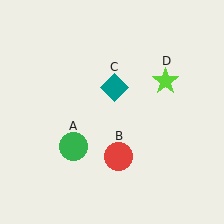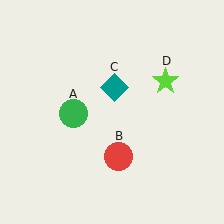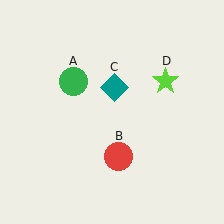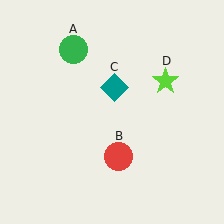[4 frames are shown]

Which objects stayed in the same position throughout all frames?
Red circle (object B) and teal diamond (object C) and lime star (object D) remained stationary.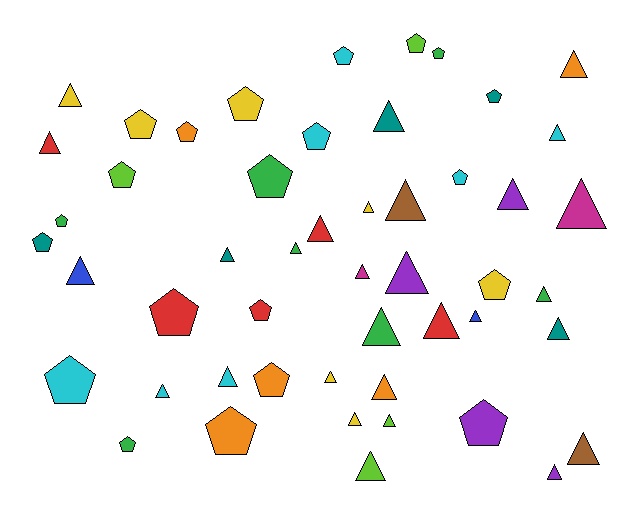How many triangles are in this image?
There are 29 triangles.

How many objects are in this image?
There are 50 objects.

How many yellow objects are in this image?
There are 7 yellow objects.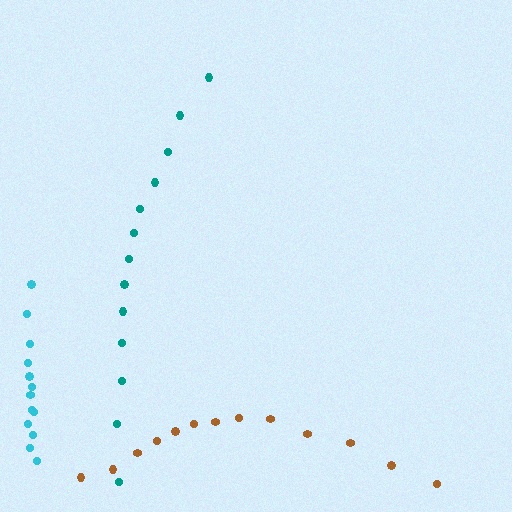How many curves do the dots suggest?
There are 3 distinct paths.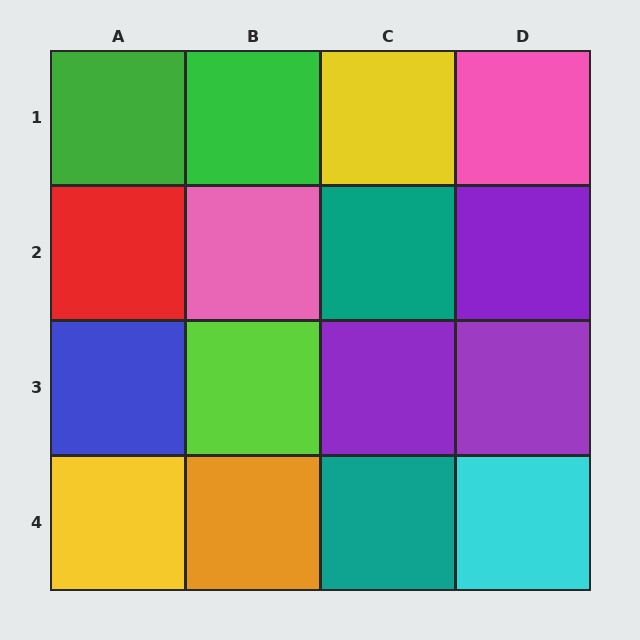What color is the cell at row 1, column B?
Green.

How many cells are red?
1 cell is red.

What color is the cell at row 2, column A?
Red.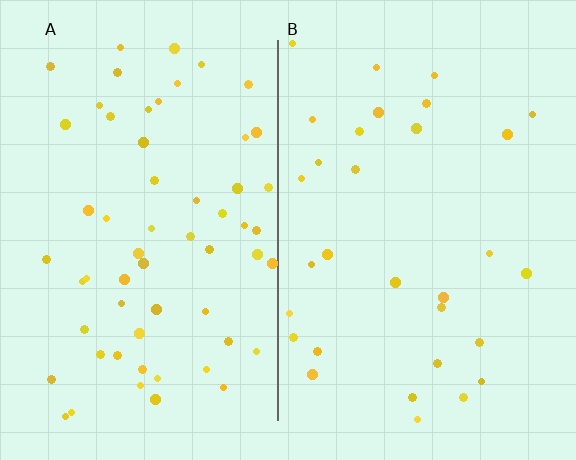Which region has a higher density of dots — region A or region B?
A (the left).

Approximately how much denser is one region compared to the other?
Approximately 1.9× — region A over region B.